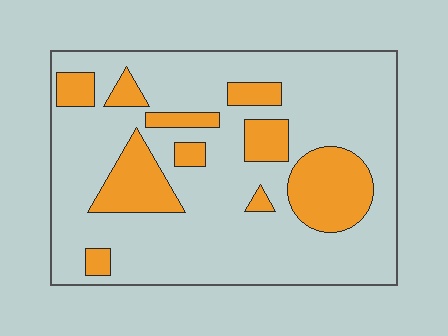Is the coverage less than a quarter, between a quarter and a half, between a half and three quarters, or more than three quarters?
Less than a quarter.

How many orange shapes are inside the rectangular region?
10.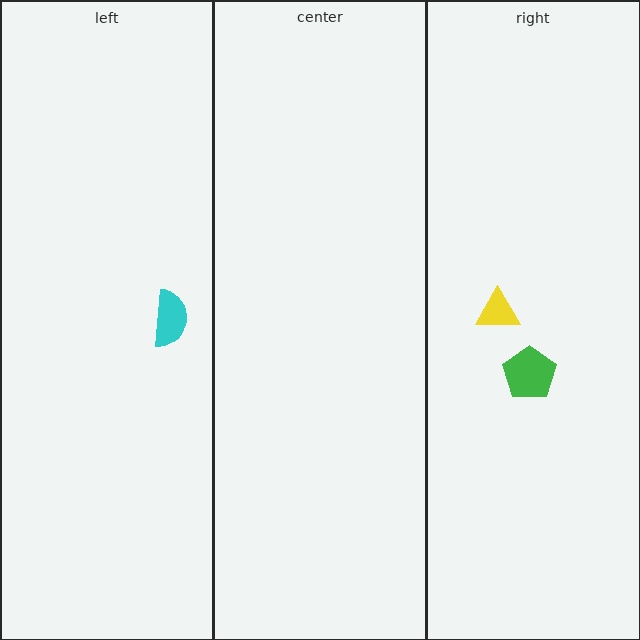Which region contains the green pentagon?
The right region.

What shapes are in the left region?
The cyan semicircle.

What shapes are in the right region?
The green pentagon, the yellow triangle.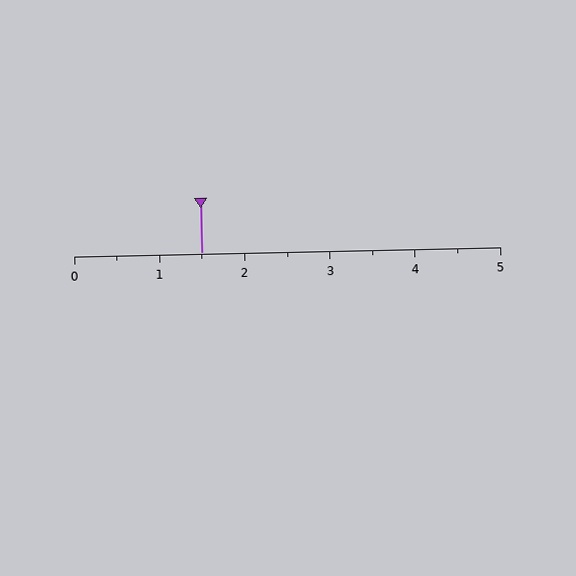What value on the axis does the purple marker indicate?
The marker indicates approximately 1.5.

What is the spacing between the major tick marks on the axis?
The major ticks are spaced 1 apart.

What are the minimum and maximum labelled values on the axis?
The axis runs from 0 to 5.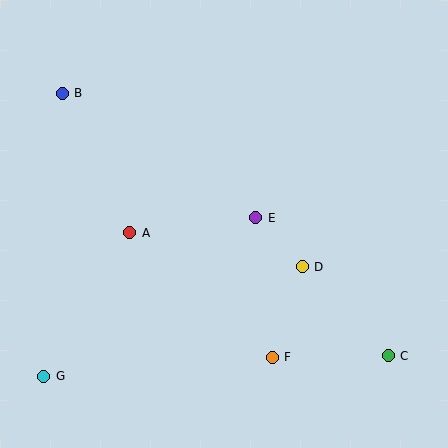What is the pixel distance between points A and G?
The distance between A and G is 167 pixels.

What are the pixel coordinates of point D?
Point D is at (302, 267).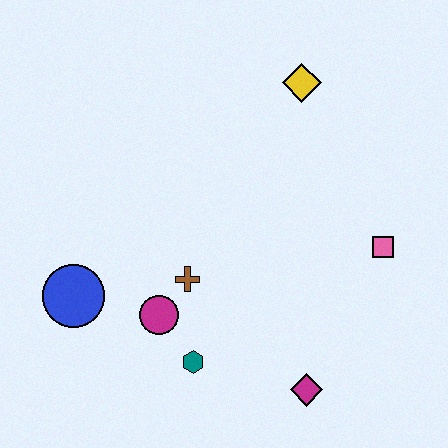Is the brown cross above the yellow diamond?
No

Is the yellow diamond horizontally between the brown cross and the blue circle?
No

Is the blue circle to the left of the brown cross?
Yes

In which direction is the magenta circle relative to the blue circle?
The magenta circle is to the right of the blue circle.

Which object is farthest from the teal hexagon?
The yellow diamond is farthest from the teal hexagon.